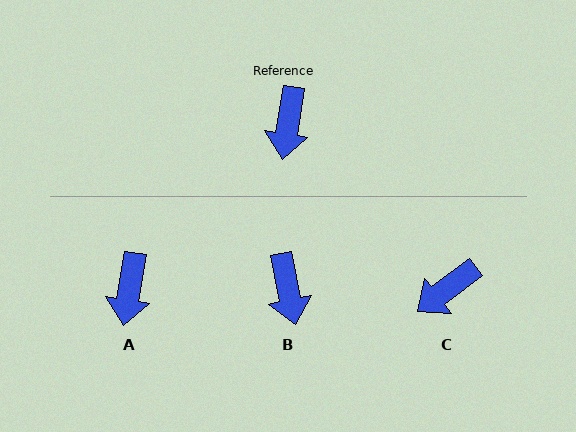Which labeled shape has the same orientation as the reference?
A.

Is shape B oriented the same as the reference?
No, it is off by about 21 degrees.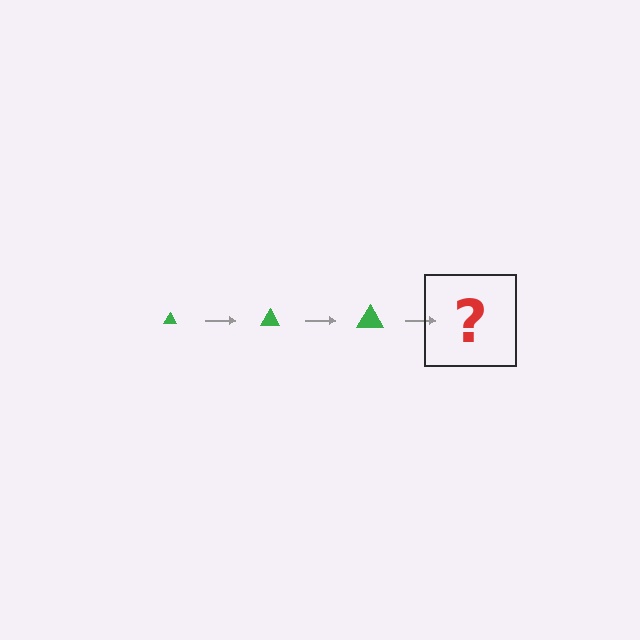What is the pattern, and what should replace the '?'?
The pattern is that the triangle gets progressively larger each step. The '?' should be a green triangle, larger than the previous one.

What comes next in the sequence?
The next element should be a green triangle, larger than the previous one.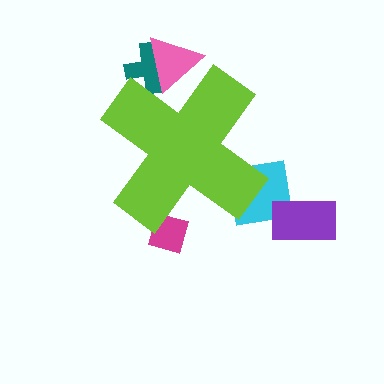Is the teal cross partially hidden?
Yes, the teal cross is partially hidden behind the lime cross.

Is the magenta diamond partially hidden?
Yes, the magenta diamond is partially hidden behind the lime cross.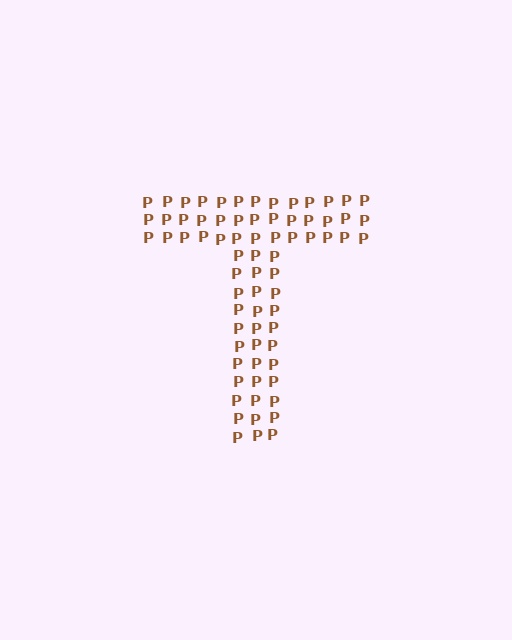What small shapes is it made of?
It is made of small letter P's.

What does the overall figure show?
The overall figure shows the letter T.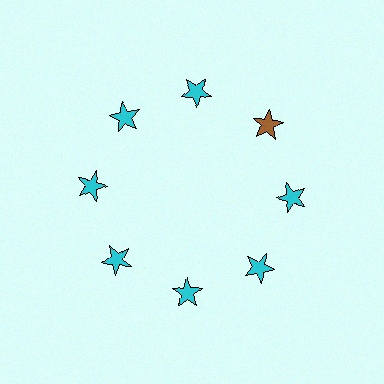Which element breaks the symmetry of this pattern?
The brown star at roughly the 2 o'clock position breaks the symmetry. All other shapes are cyan stars.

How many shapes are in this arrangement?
There are 8 shapes arranged in a ring pattern.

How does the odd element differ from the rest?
It has a different color: brown instead of cyan.